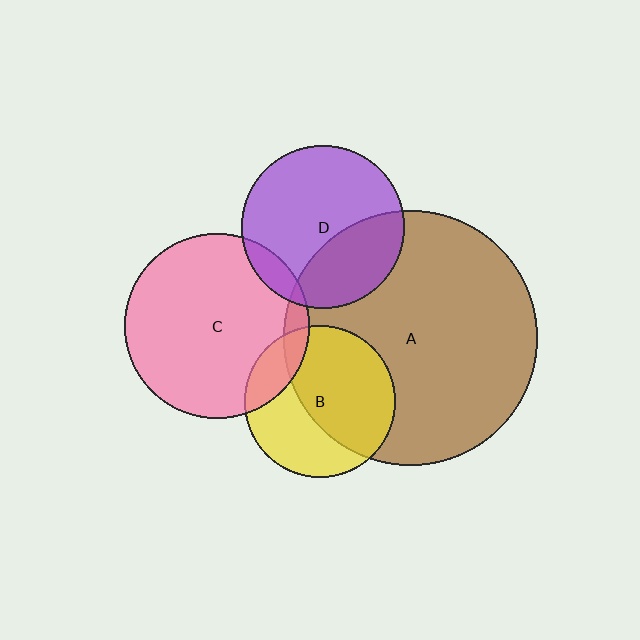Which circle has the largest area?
Circle A (brown).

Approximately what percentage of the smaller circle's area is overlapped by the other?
Approximately 55%.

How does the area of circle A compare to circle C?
Approximately 1.9 times.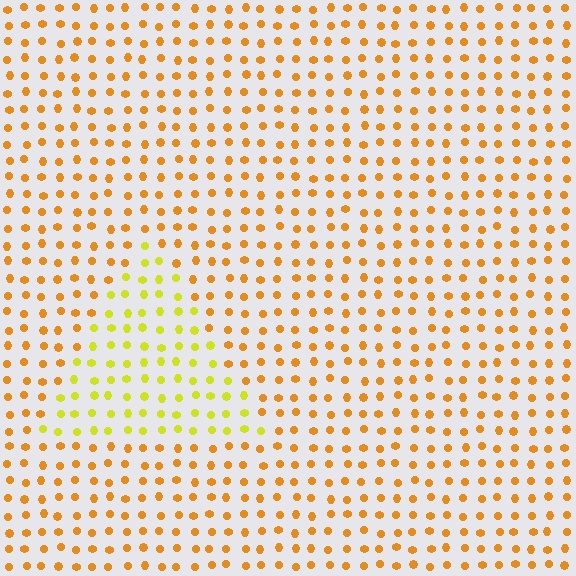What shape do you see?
I see a triangle.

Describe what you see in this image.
The image is filled with small orange elements in a uniform arrangement. A triangle-shaped region is visible where the elements are tinted to a slightly different hue, forming a subtle color boundary.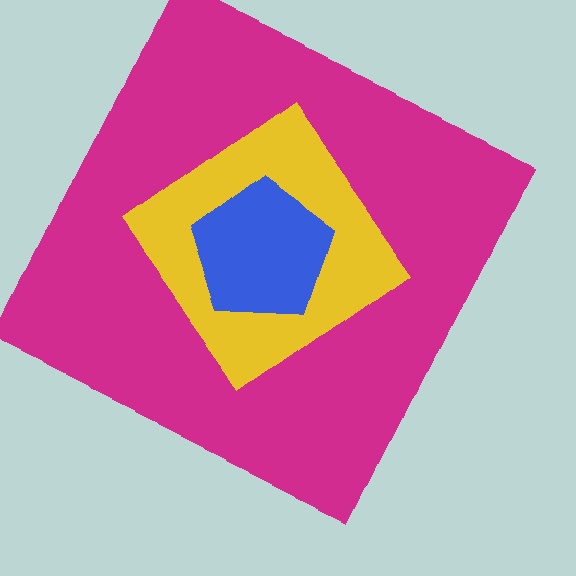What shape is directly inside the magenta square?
The yellow diamond.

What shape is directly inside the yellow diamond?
The blue pentagon.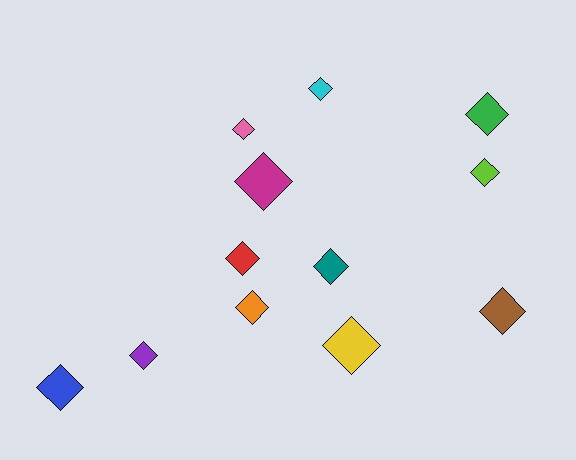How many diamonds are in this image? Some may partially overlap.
There are 12 diamonds.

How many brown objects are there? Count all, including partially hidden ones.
There is 1 brown object.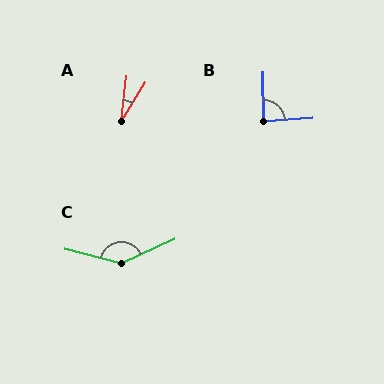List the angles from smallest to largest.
A (26°), B (87°), C (141°).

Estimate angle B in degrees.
Approximately 87 degrees.